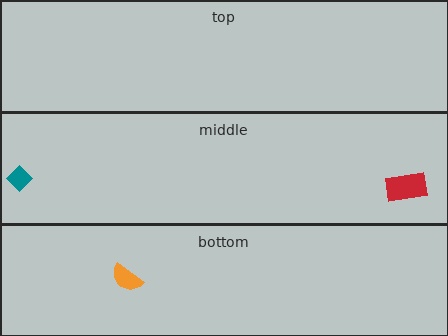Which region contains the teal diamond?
The middle region.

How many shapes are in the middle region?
2.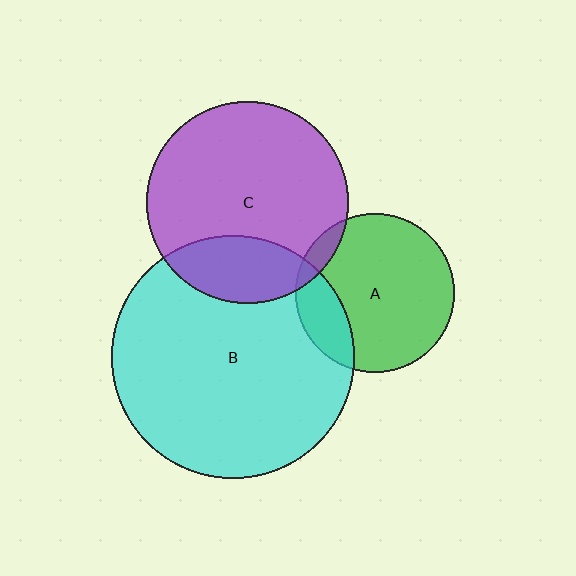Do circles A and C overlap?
Yes.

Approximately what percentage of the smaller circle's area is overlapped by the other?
Approximately 10%.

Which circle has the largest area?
Circle B (cyan).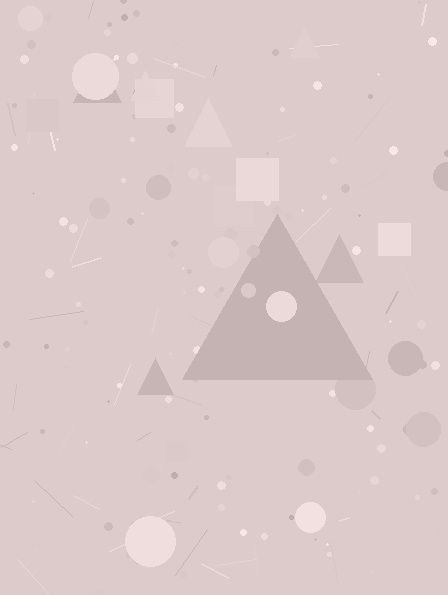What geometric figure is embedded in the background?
A triangle is embedded in the background.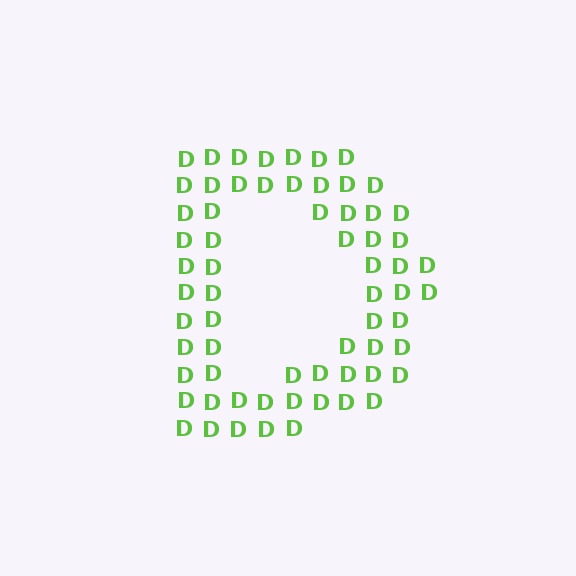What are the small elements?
The small elements are letter D's.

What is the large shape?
The large shape is the letter D.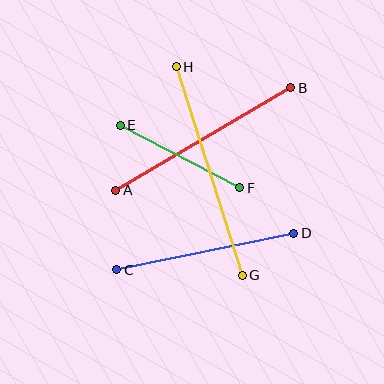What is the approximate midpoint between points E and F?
The midpoint is at approximately (180, 157) pixels.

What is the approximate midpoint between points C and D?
The midpoint is at approximately (205, 251) pixels.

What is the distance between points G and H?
The distance is approximately 219 pixels.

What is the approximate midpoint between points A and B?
The midpoint is at approximately (203, 139) pixels.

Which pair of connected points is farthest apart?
Points G and H are farthest apart.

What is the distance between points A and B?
The distance is approximately 203 pixels.